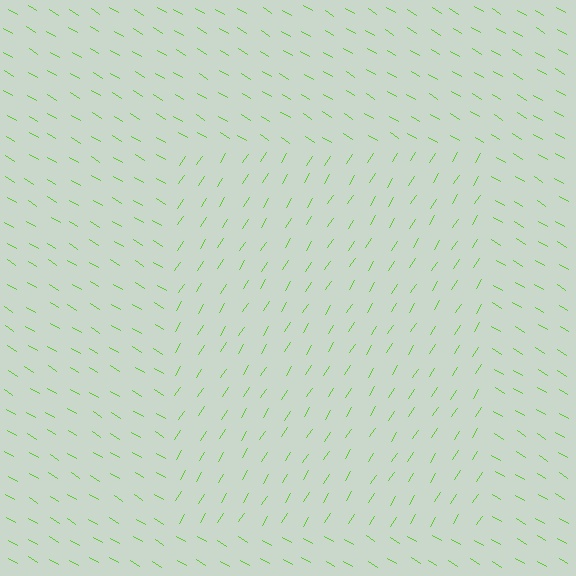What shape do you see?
I see a rectangle.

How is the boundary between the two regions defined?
The boundary is defined purely by a change in line orientation (approximately 89 degrees difference). All lines are the same color and thickness.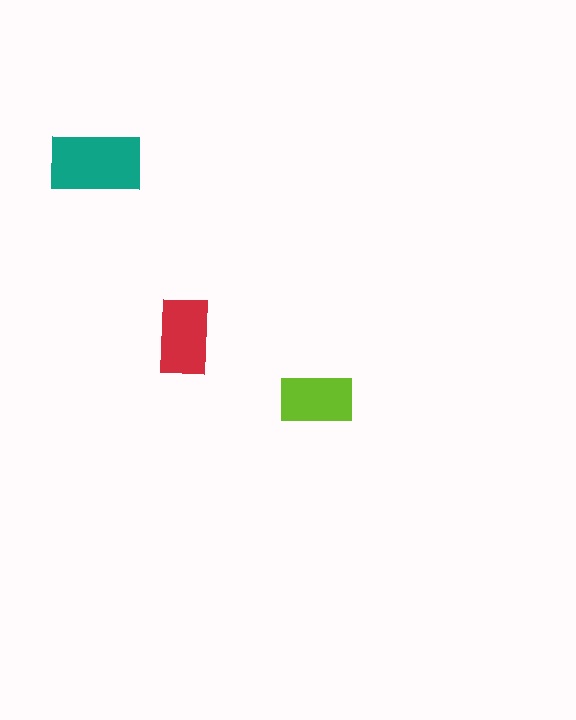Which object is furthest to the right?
The lime rectangle is rightmost.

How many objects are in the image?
There are 3 objects in the image.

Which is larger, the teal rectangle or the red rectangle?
The teal one.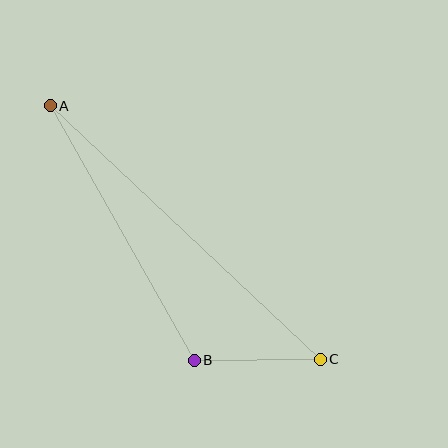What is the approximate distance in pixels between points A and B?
The distance between A and B is approximately 292 pixels.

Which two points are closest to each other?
Points B and C are closest to each other.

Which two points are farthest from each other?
Points A and C are farthest from each other.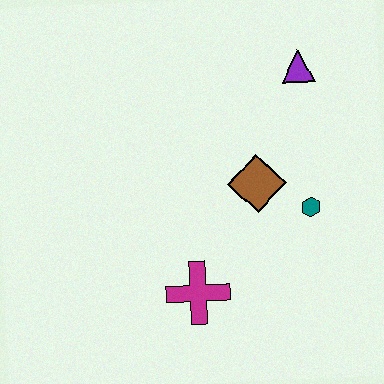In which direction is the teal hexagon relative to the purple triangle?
The teal hexagon is below the purple triangle.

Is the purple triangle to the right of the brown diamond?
Yes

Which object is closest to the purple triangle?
The brown diamond is closest to the purple triangle.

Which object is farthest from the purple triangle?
The magenta cross is farthest from the purple triangle.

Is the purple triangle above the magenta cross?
Yes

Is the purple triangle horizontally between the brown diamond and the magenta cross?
No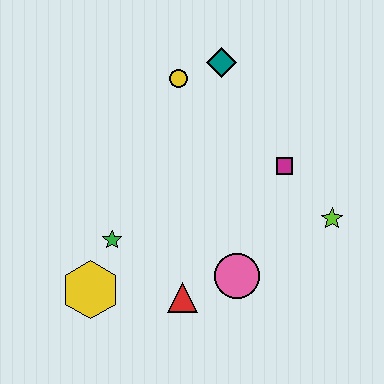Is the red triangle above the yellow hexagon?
No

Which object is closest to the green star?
The yellow hexagon is closest to the green star.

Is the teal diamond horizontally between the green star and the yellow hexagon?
No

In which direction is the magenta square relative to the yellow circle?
The magenta square is to the right of the yellow circle.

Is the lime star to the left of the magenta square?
No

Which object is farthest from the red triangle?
The teal diamond is farthest from the red triangle.